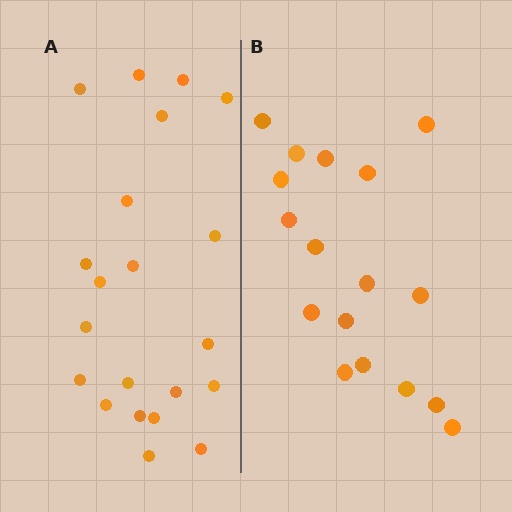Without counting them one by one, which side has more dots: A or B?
Region A (the left region) has more dots.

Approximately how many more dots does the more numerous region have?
Region A has about 4 more dots than region B.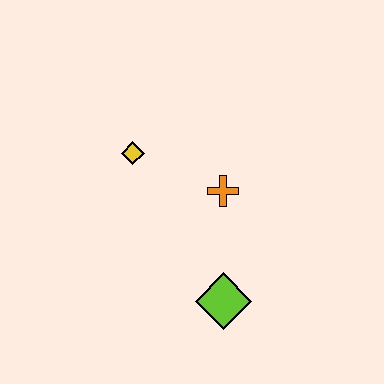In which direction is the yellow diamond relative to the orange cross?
The yellow diamond is to the left of the orange cross.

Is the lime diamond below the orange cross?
Yes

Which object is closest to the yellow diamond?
The orange cross is closest to the yellow diamond.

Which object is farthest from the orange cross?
The lime diamond is farthest from the orange cross.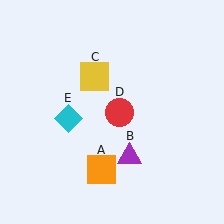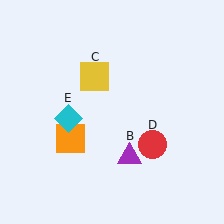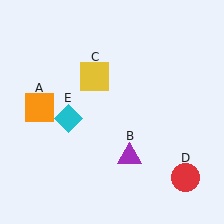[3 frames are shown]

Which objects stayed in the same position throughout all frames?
Purple triangle (object B) and yellow square (object C) and cyan diamond (object E) remained stationary.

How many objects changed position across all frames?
2 objects changed position: orange square (object A), red circle (object D).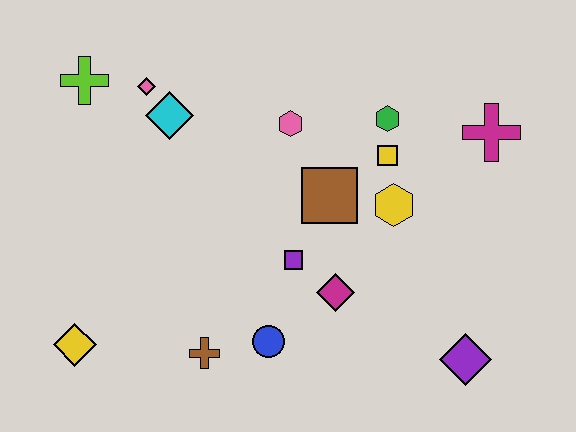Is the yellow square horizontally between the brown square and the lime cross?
No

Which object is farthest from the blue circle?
The lime cross is farthest from the blue circle.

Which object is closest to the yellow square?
The green hexagon is closest to the yellow square.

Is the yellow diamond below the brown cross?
No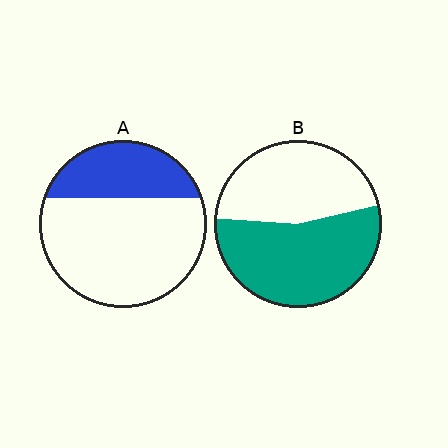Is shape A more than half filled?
No.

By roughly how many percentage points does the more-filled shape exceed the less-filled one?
By roughly 25 percentage points (B over A).